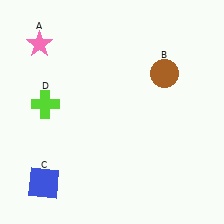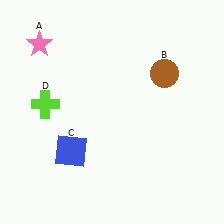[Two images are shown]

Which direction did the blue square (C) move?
The blue square (C) moved up.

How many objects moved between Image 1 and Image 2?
1 object moved between the two images.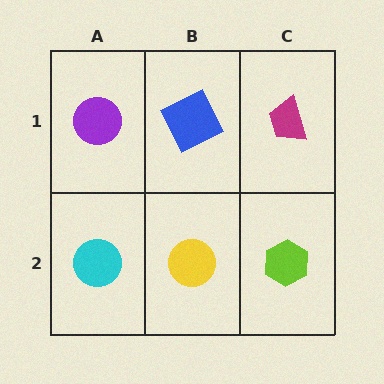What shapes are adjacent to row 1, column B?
A yellow circle (row 2, column B), a purple circle (row 1, column A), a magenta trapezoid (row 1, column C).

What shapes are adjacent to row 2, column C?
A magenta trapezoid (row 1, column C), a yellow circle (row 2, column B).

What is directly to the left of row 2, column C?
A yellow circle.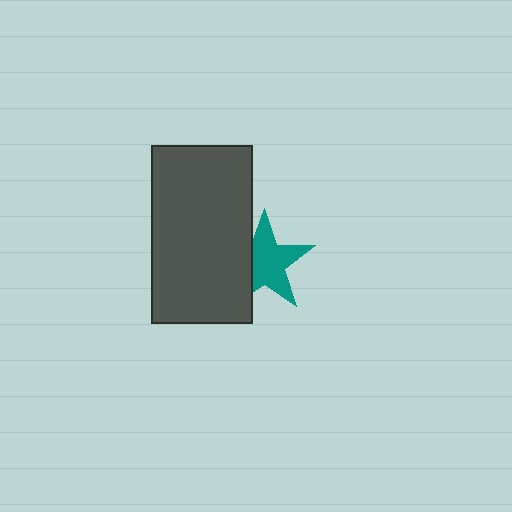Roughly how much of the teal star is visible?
Most of it is visible (roughly 70%).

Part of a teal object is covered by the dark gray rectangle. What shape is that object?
It is a star.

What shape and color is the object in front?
The object in front is a dark gray rectangle.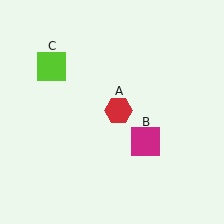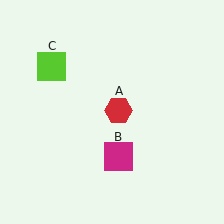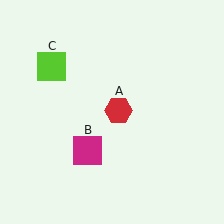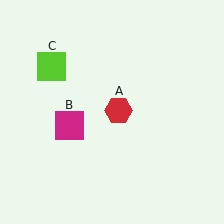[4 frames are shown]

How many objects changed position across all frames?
1 object changed position: magenta square (object B).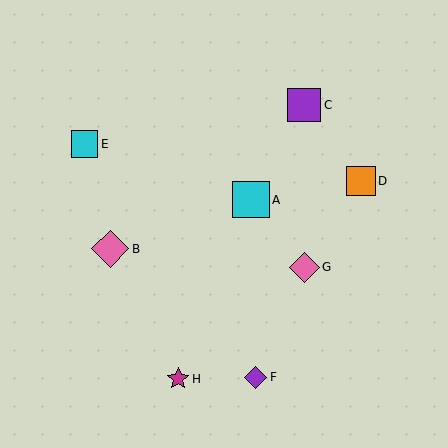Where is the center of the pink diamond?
The center of the pink diamond is at (110, 249).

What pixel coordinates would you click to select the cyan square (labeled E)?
Click at (85, 144) to select the cyan square E.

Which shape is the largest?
The pink diamond (labeled B) is the largest.